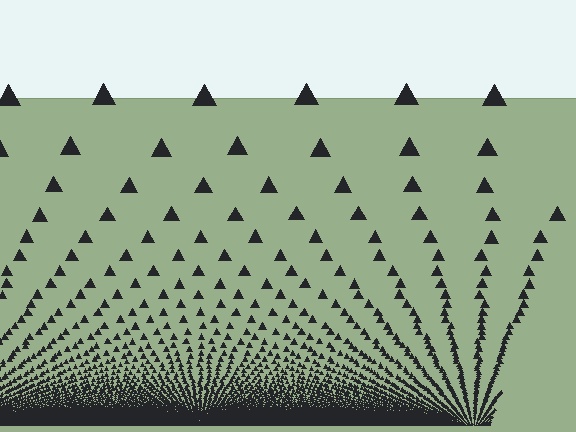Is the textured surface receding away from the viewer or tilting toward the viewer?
The surface appears to tilt toward the viewer. Texture elements get larger and sparser toward the top.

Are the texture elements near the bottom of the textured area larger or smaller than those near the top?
Smaller. The gradient is inverted — elements near the bottom are smaller and denser.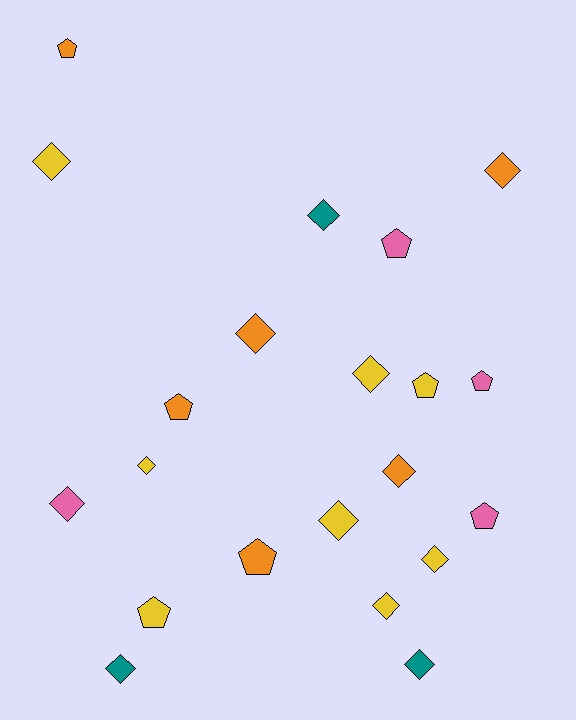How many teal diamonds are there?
There are 3 teal diamonds.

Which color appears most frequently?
Yellow, with 8 objects.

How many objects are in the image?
There are 21 objects.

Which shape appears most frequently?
Diamond, with 13 objects.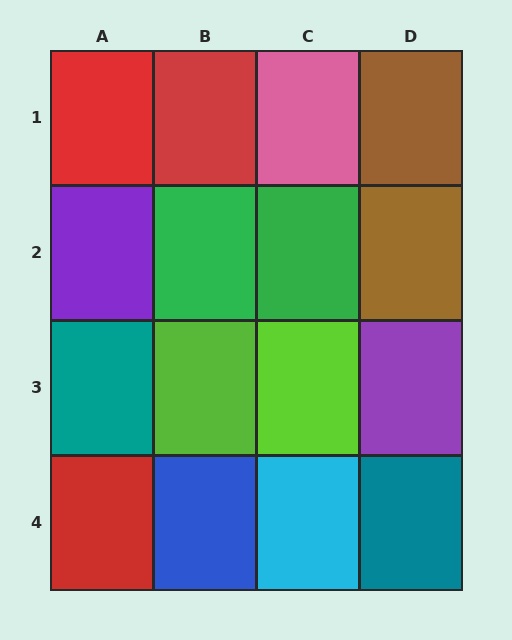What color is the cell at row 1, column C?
Pink.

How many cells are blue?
1 cell is blue.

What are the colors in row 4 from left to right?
Red, blue, cyan, teal.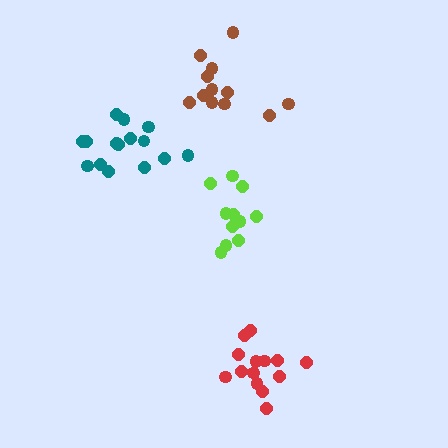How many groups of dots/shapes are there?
There are 4 groups.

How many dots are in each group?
Group 1: 11 dots, Group 2: 12 dots, Group 3: 14 dots, Group 4: 15 dots (52 total).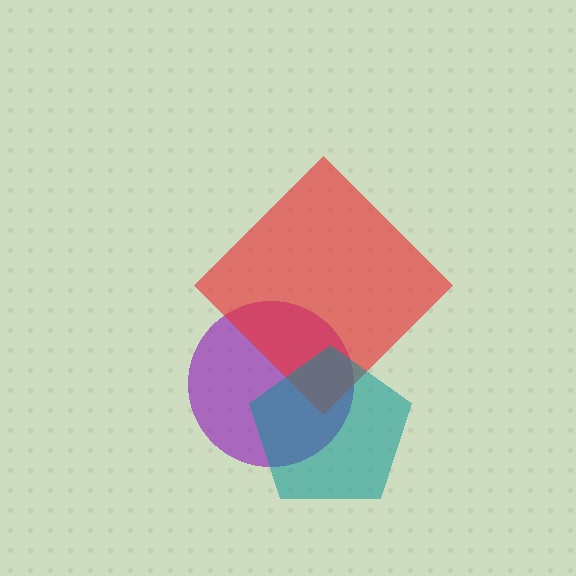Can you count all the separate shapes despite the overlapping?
Yes, there are 3 separate shapes.